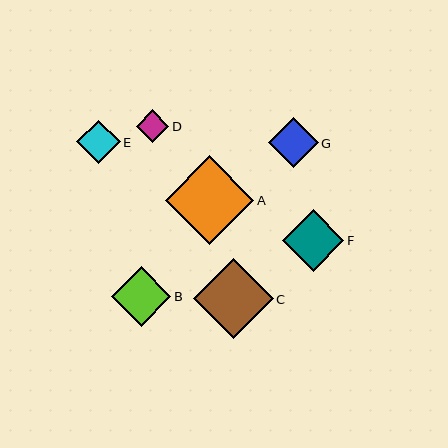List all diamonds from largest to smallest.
From largest to smallest: A, C, F, B, G, E, D.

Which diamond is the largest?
Diamond A is the largest with a size of approximately 88 pixels.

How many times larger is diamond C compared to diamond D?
Diamond C is approximately 2.5 times the size of diamond D.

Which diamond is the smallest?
Diamond D is the smallest with a size of approximately 33 pixels.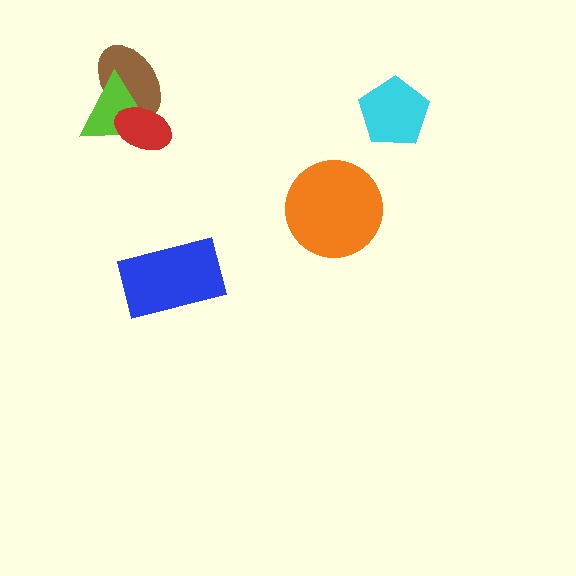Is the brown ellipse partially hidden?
Yes, it is partially covered by another shape.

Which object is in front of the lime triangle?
The red ellipse is in front of the lime triangle.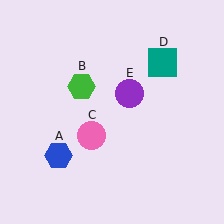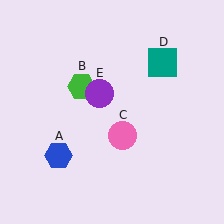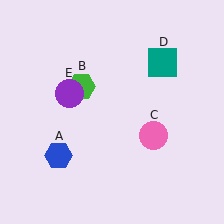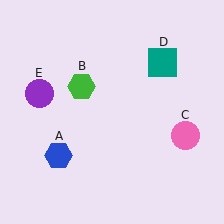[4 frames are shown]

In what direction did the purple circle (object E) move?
The purple circle (object E) moved left.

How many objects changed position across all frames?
2 objects changed position: pink circle (object C), purple circle (object E).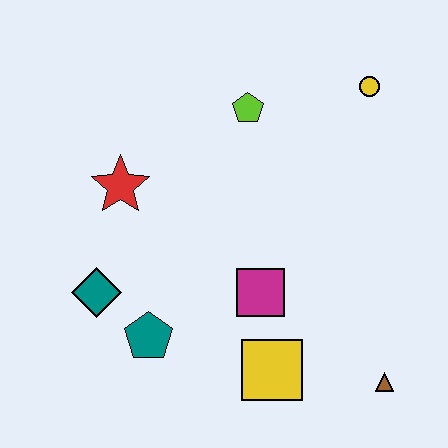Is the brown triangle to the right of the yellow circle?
Yes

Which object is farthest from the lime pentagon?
The brown triangle is farthest from the lime pentagon.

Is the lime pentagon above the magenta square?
Yes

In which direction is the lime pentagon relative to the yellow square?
The lime pentagon is above the yellow square.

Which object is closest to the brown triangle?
The yellow square is closest to the brown triangle.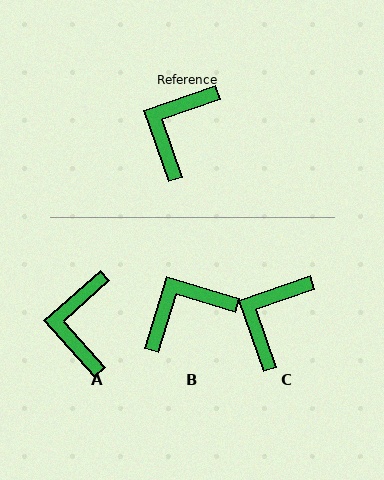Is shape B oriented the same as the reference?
No, it is off by about 36 degrees.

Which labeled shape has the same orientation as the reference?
C.